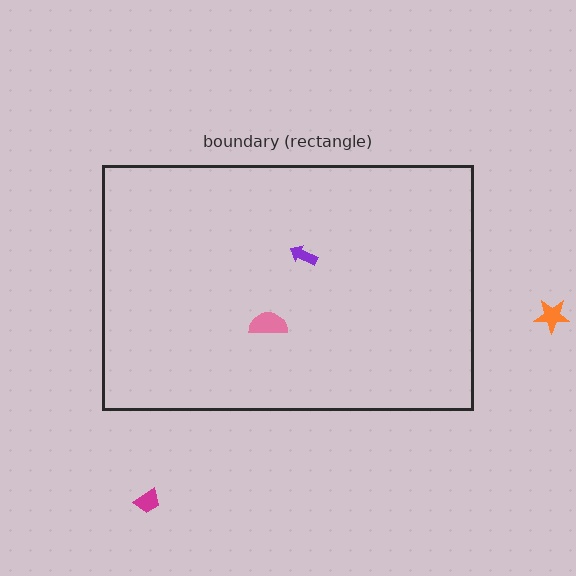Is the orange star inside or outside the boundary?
Outside.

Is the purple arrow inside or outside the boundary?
Inside.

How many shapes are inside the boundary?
2 inside, 2 outside.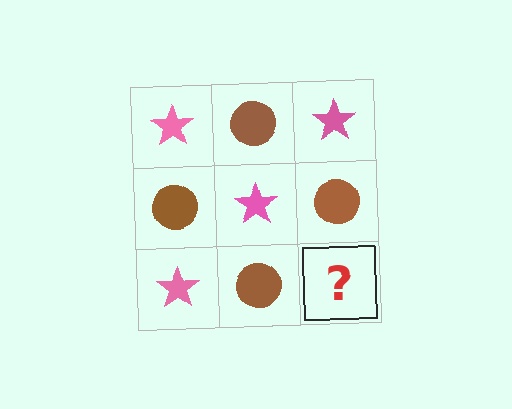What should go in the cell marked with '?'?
The missing cell should contain a pink star.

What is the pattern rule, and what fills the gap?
The rule is that it alternates pink star and brown circle in a checkerboard pattern. The gap should be filled with a pink star.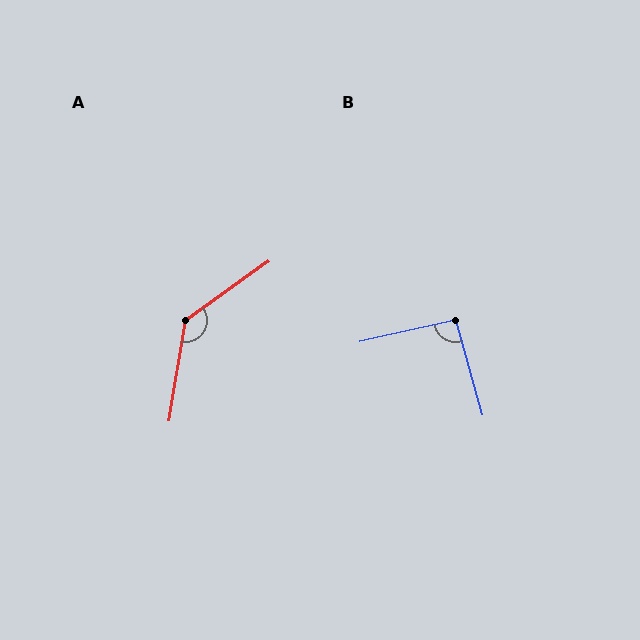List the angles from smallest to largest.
B (93°), A (135°).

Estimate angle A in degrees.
Approximately 135 degrees.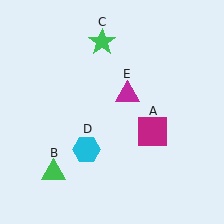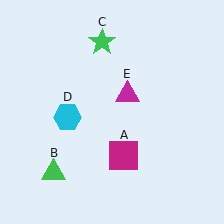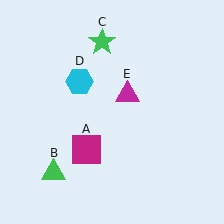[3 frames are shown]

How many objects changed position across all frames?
2 objects changed position: magenta square (object A), cyan hexagon (object D).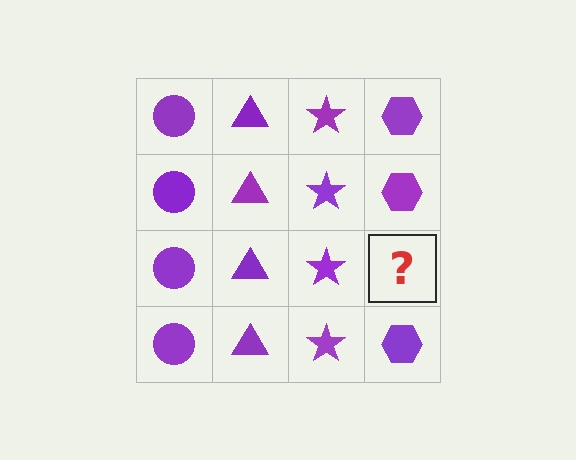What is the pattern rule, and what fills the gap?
The rule is that each column has a consistent shape. The gap should be filled with a purple hexagon.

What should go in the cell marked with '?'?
The missing cell should contain a purple hexagon.